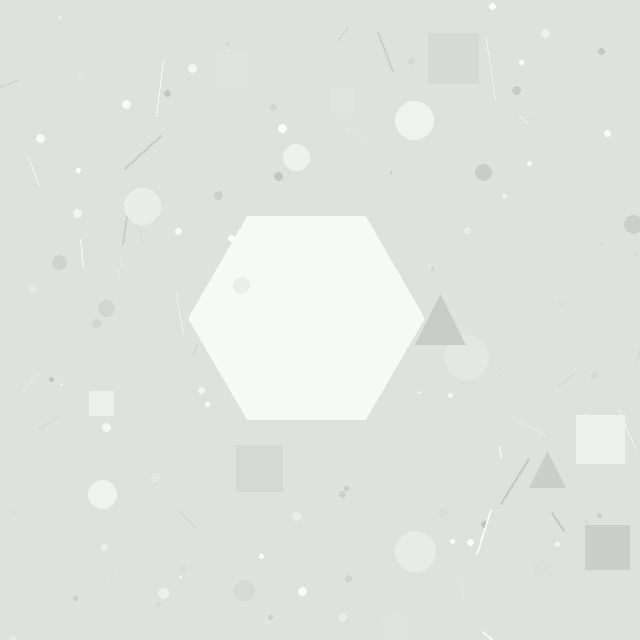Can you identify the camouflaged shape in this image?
The camouflaged shape is a hexagon.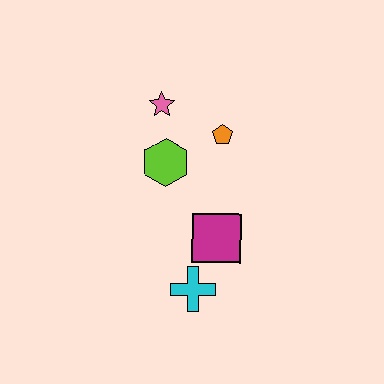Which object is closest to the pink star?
The lime hexagon is closest to the pink star.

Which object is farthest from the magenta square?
The pink star is farthest from the magenta square.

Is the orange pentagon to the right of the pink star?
Yes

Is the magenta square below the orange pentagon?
Yes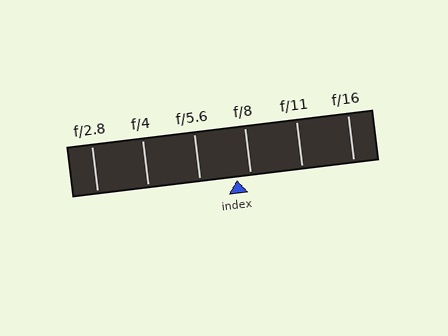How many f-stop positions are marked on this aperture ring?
There are 6 f-stop positions marked.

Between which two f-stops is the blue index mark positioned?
The index mark is between f/5.6 and f/8.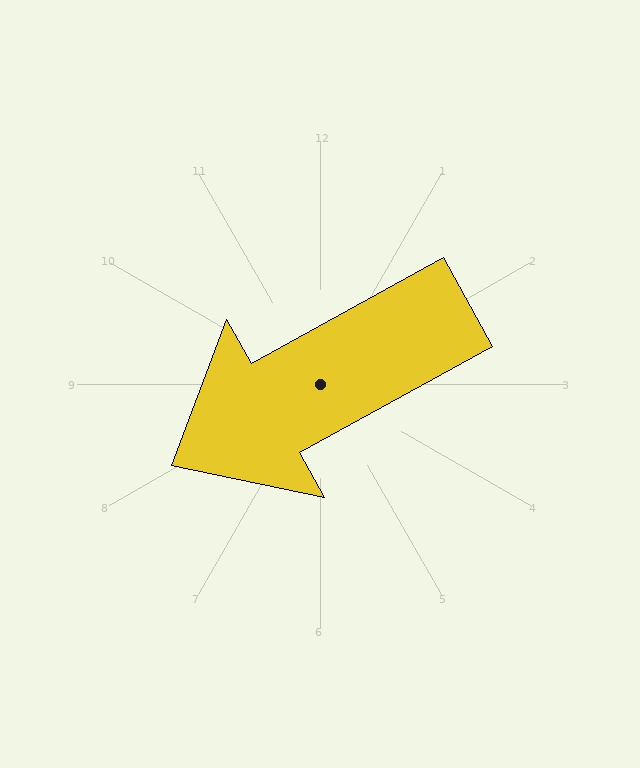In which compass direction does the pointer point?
Southwest.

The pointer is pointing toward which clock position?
Roughly 8 o'clock.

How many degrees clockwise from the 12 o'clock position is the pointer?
Approximately 241 degrees.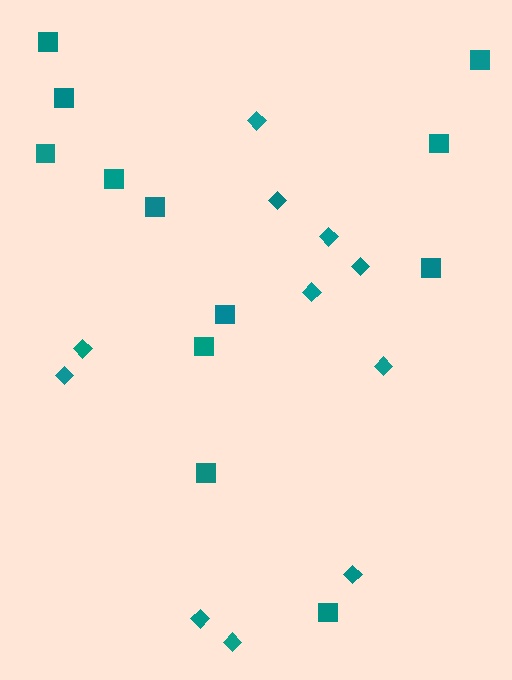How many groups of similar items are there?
There are 2 groups: one group of squares (12) and one group of diamonds (11).